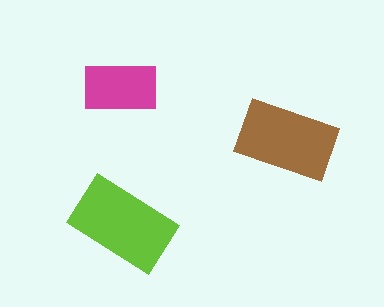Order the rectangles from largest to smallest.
the lime one, the brown one, the magenta one.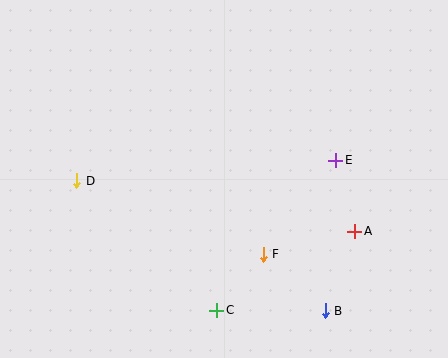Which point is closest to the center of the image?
Point F at (263, 254) is closest to the center.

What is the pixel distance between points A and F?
The distance between A and F is 94 pixels.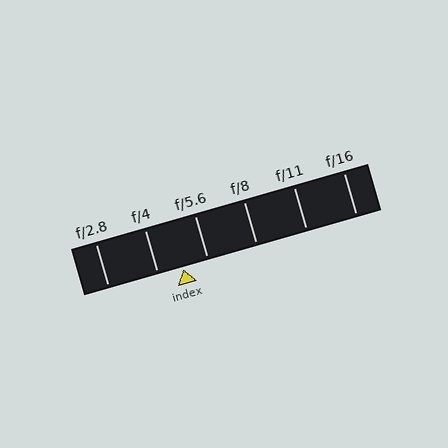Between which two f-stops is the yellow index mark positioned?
The index mark is between f/4 and f/5.6.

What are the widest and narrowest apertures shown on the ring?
The widest aperture shown is f/2.8 and the narrowest is f/16.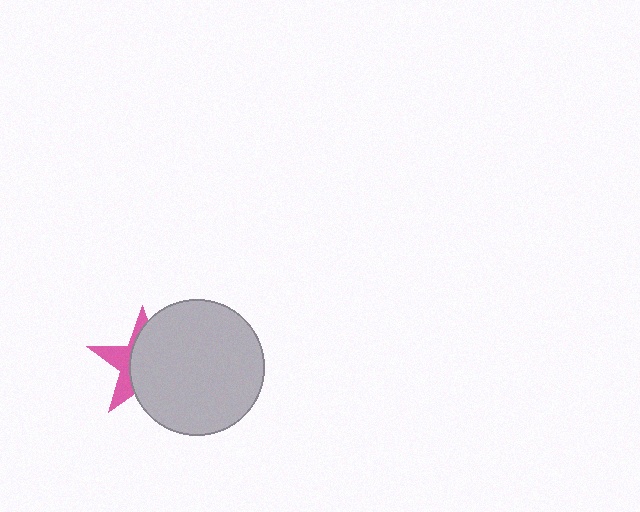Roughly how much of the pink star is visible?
A small part of it is visible (roughly 35%).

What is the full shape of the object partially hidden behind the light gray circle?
The partially hidden object is a pink star.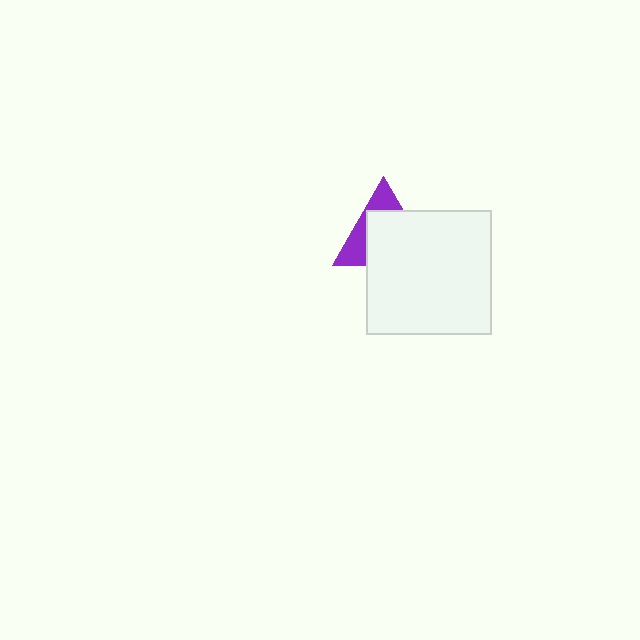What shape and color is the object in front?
The object in front is a white square.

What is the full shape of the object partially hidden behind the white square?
The partially hidden object is a purple triangle.